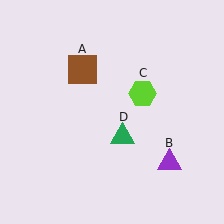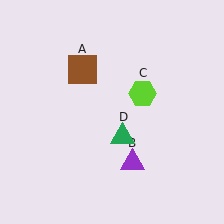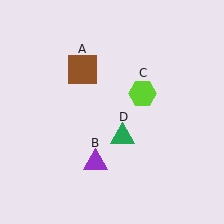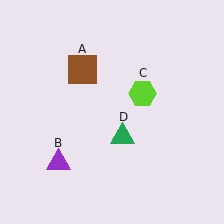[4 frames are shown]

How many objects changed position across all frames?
1 object changed position: purple triangle (object B).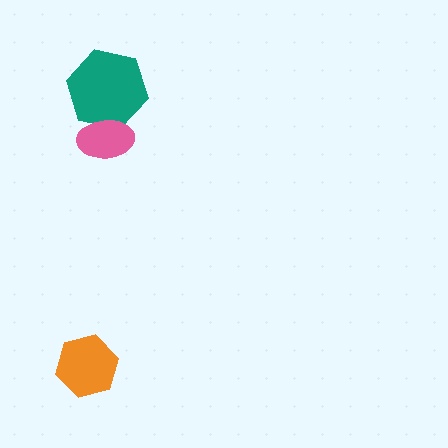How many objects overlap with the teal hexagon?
1 object overlaps with the teal hexagon.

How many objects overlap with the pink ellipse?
1 object overlaps with the pink ellipse.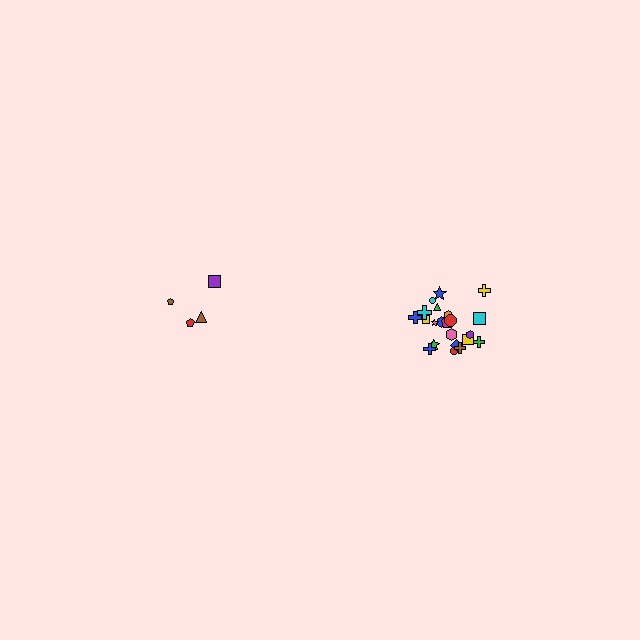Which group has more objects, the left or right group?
The right group.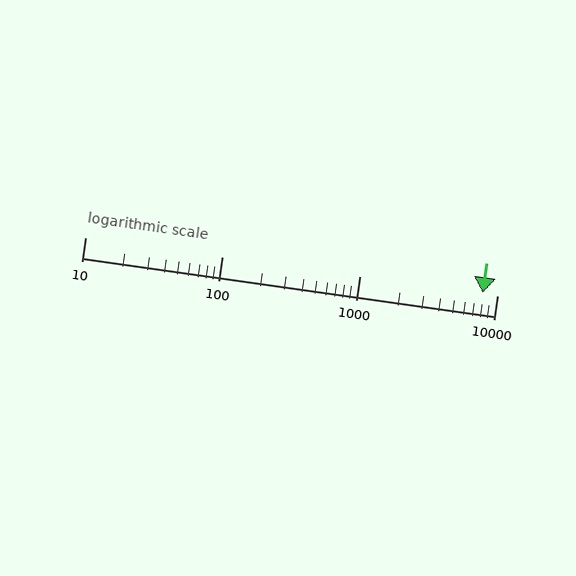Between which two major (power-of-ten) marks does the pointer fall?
The pointer is between 1000 and 10000.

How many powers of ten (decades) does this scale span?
The scale spans 3 decades, from 10 to 10000.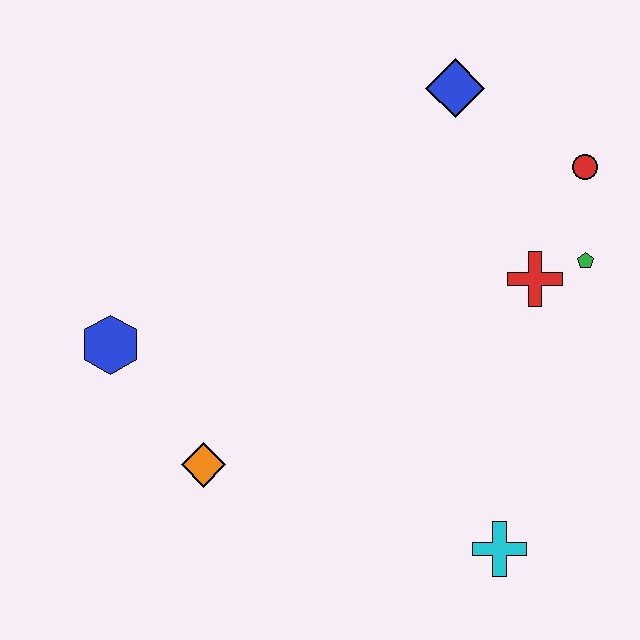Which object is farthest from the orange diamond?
The red circle is farthest from the orange diamond.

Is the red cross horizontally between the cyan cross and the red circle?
Yes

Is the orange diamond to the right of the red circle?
No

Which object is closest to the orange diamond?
The blue hexagon is closest to the orange diamond.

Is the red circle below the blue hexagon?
No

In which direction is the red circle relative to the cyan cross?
The red circle is above the cyan cross.